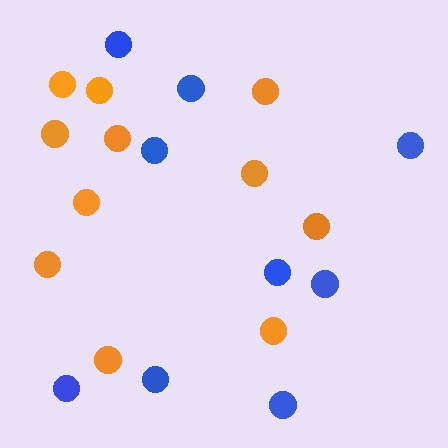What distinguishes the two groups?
There are 2 groups: one group of blue circles (9) and one group of orange circles (11).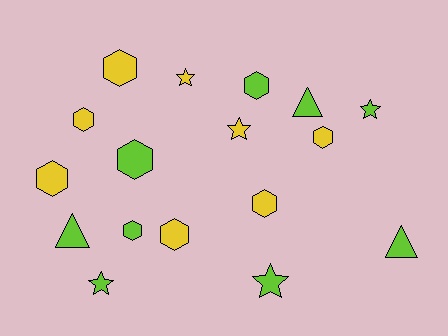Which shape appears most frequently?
Hexagon, with 9 objects.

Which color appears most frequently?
Lime, with 9 objects.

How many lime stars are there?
There are 3 lime stars.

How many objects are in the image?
There are 17 objects.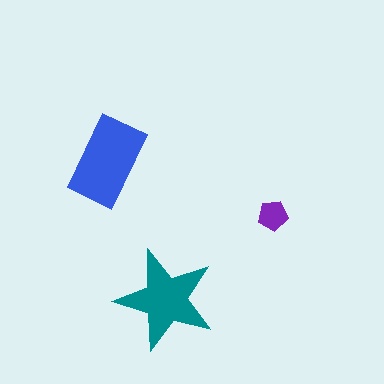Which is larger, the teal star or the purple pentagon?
The teal star.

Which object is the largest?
The blue rectangle.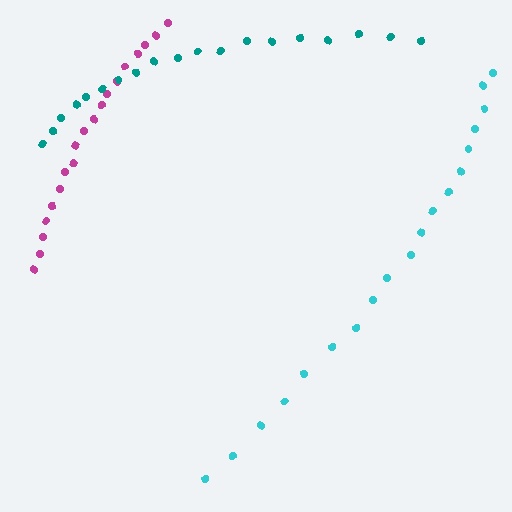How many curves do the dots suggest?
There are 3 distinct paths.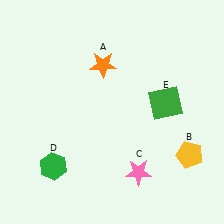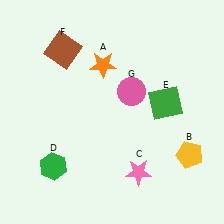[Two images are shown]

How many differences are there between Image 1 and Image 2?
There are 2 differences between the two images.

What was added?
A brown square (F), a pink circle (G) were added in Image 2.